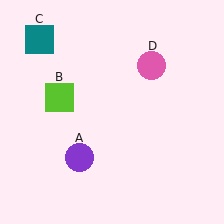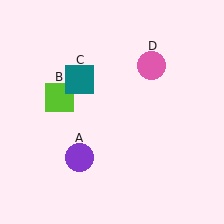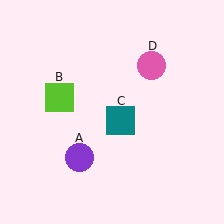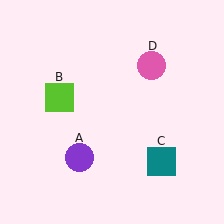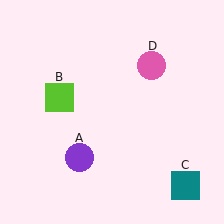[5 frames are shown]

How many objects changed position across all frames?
1 object changed position: teal square (object C).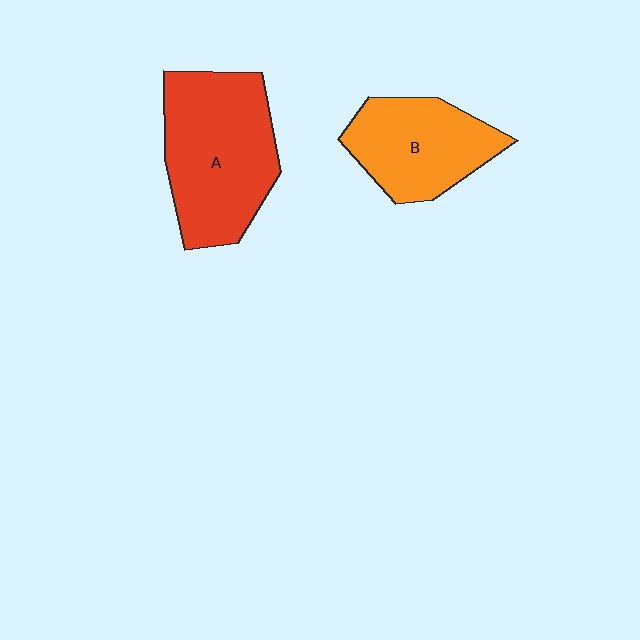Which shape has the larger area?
Shape A (red).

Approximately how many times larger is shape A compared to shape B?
Approximately 1.4 times.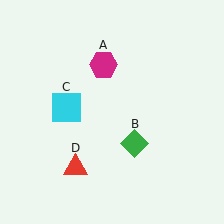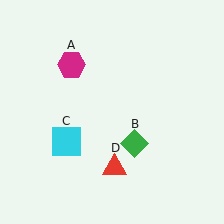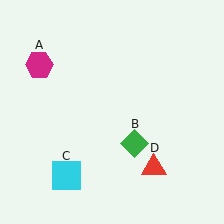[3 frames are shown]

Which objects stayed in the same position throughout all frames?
Green diamond (object B) remained stationary.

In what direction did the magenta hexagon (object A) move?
The magenta hexagon (object A) moved left.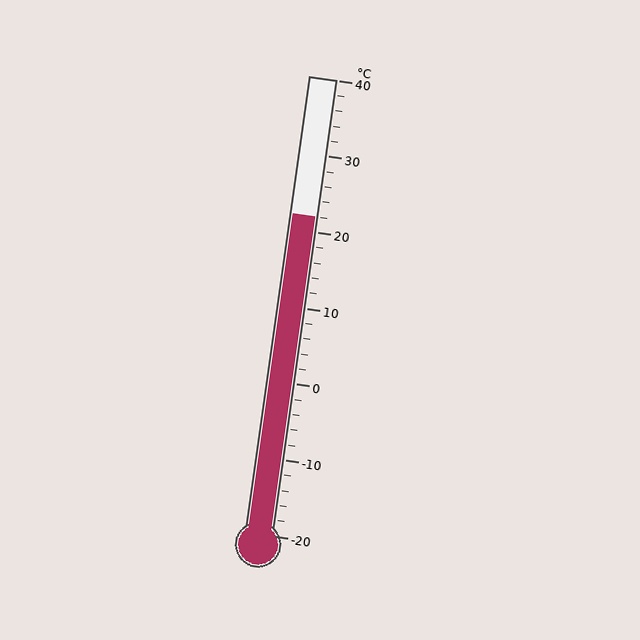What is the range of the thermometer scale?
The thermometer scale ranges from -20°C to 40°C.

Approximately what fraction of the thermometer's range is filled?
The thermometer is filled to approximately 70% of its range.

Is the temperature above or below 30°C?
The temperature is below 30°C.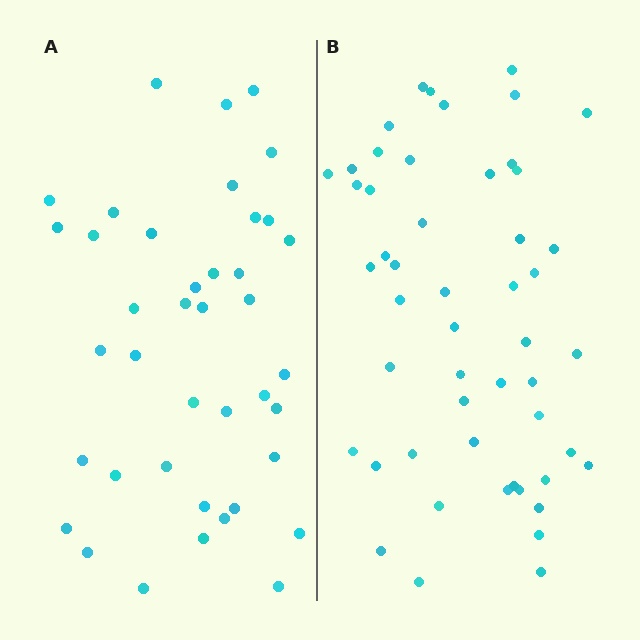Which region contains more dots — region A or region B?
Region B (the right region) has more dots.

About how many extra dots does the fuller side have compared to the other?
Region B has roughly 12 or so more dots than region A.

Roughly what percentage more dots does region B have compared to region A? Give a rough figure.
About 30% more.